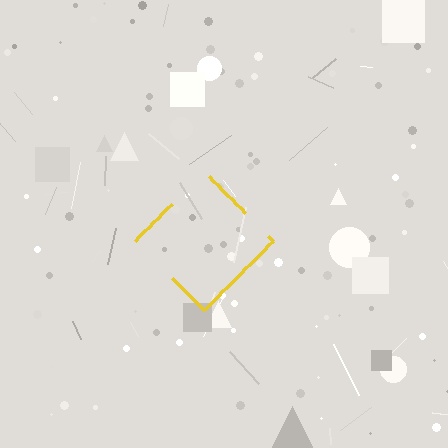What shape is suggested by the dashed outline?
The dashed outline suggests a diamond.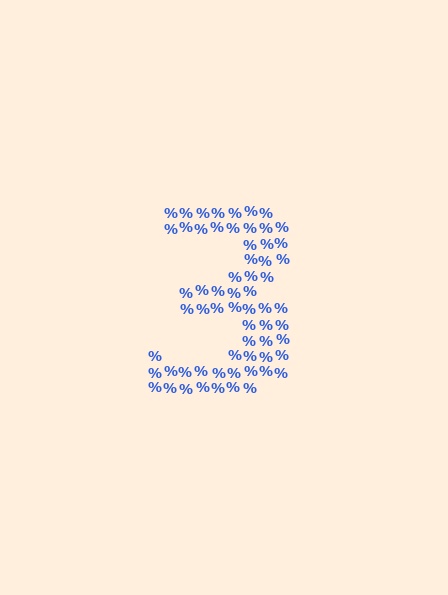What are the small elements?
The small elements are percent signs.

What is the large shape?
The large shape is the digit 3.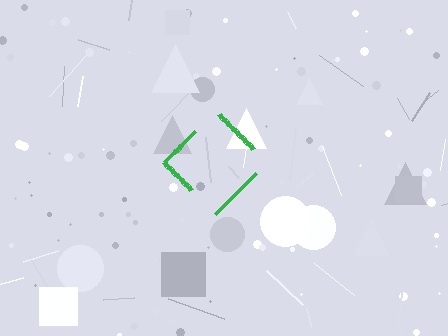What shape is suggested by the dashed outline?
The dashed outline suggests a diamond.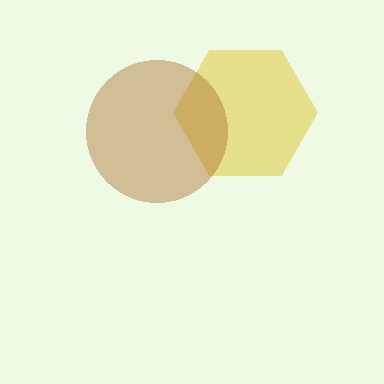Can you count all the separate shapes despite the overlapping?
Yes, there are 2 separate shapes.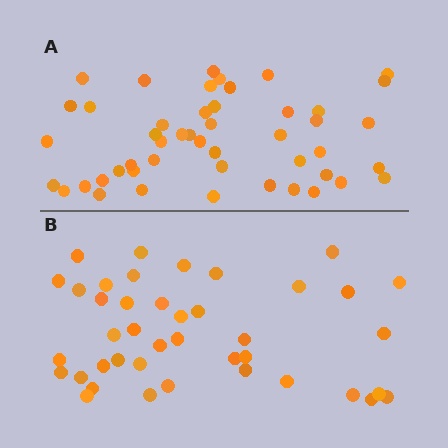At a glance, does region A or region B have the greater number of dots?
Region A (the top region) has more dots.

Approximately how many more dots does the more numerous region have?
Region A has roughly 8 or so more dots than region B.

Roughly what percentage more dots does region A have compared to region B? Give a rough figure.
About 15% more.